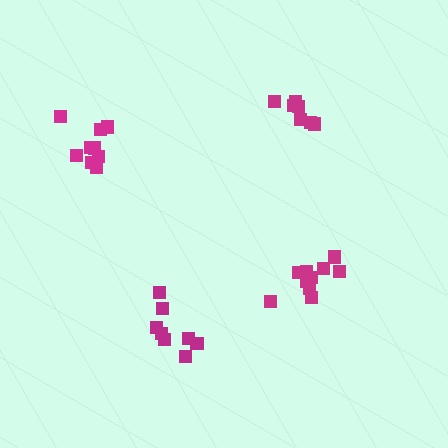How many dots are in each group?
Group 1: 9 dots, Group 2: 8 dots, Group 3: 7 dots, Group 4: 10 dots (34 total).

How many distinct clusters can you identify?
There are 4 distinct clusters.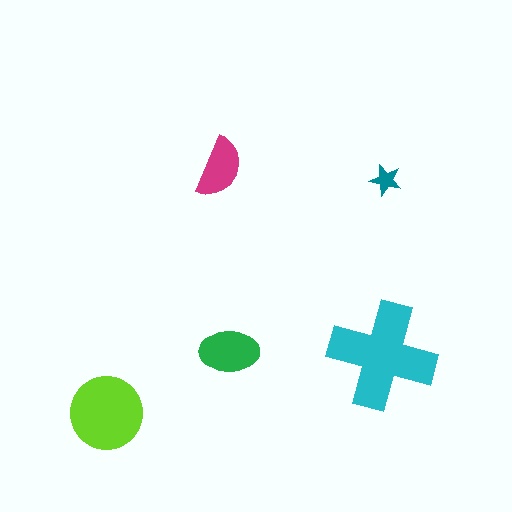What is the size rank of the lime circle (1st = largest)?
2nd.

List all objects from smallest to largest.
The teal star, the magenta semicircle, the green ellipse, the lime circle, the cyan cross.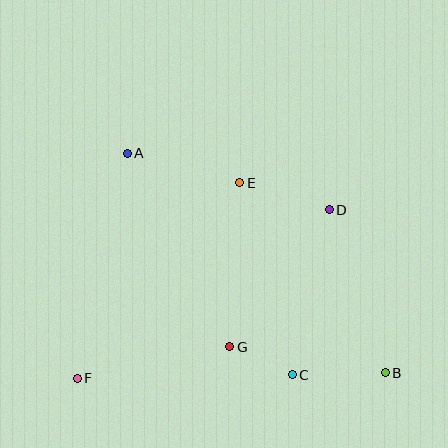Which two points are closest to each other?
Points C and G are closest to each other.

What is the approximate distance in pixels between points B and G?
The distance between B and G is approximately 158 pixels.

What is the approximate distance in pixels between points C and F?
The distance between C and F is approximately 215 pixels.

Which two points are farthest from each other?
Points A and B are farthest from each other.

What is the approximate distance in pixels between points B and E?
The distance between B and E is approximately 239 pixels.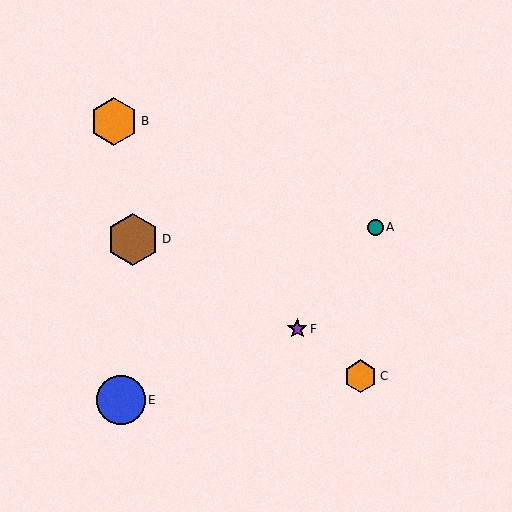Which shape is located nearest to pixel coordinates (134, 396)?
The blue circle (labeled E) at (121, 400) is nearest to that location.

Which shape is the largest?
The brown hexagon (labeled D) is the largest.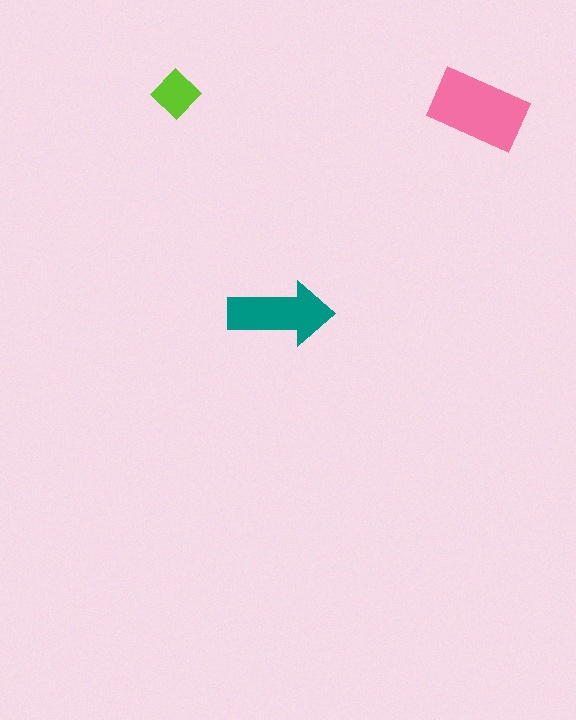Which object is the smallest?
The lime diamond.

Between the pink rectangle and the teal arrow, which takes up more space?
The pink rectangle.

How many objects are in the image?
There are 3 objects in the image.